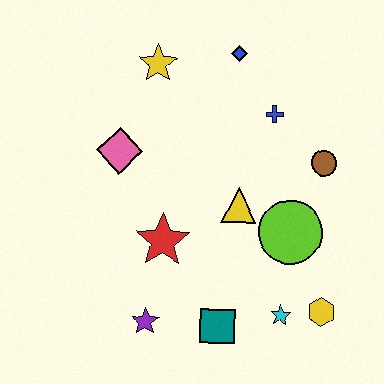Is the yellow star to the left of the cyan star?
Yes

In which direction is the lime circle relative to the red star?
The lime circle is to the right of the red star.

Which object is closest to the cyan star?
The yellow hexagon is closest to the cyan star.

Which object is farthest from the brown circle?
The purple star is farthest from the brown circle.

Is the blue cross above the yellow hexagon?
Yes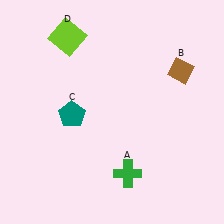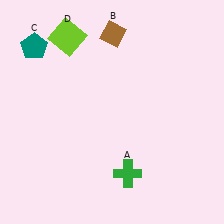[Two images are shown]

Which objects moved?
The objects that moved are: the brown diamond (B), the teal pentagon (C).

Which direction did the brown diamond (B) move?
The brown diamond (B) moved left.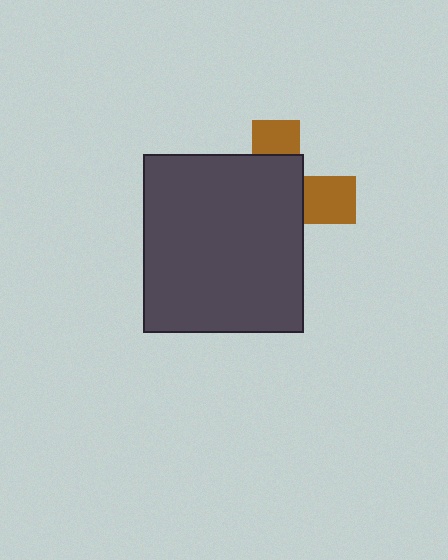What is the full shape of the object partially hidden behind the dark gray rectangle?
The partially hidden object is a brown cross.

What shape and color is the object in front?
The object in front is a dark gray rectangle.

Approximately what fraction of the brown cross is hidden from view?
Roughly 68% of the brown cross is hidden behind the dark gray rectangle.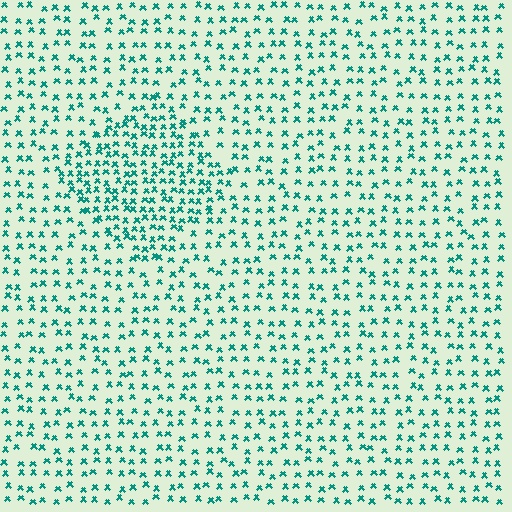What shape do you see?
I see a diamond.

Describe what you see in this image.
The image contains small teal elements arranged at two different densities. A diamond-shaped region is visible where the elements are more densely packed than the surrounding area.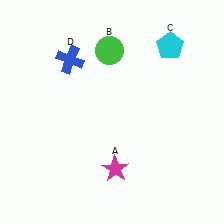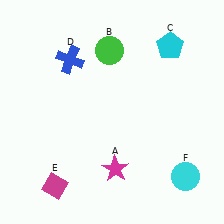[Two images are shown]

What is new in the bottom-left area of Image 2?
A magenta diamond (E) was added in the bottom-left area of Image 2.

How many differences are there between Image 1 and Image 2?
There are 2 differences between the two images.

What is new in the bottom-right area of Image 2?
A cyan circle (F) was added in the bottom-right area of Image 2.